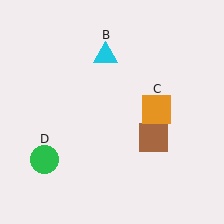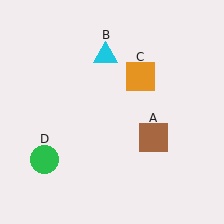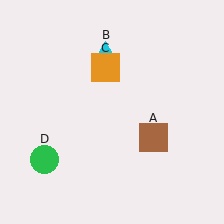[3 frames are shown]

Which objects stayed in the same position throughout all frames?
Brown square (object A) and cyan triangle (object B) and green circle (object D) remained stationary.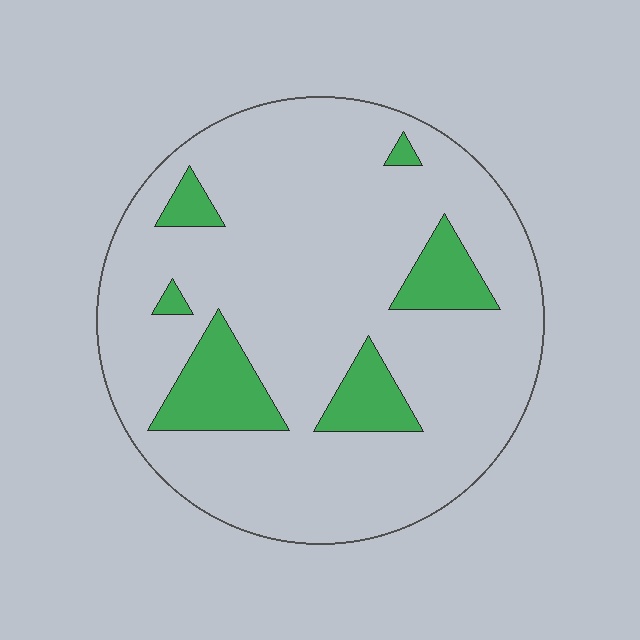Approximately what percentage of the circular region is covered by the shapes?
Approximately 15%.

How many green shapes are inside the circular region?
6.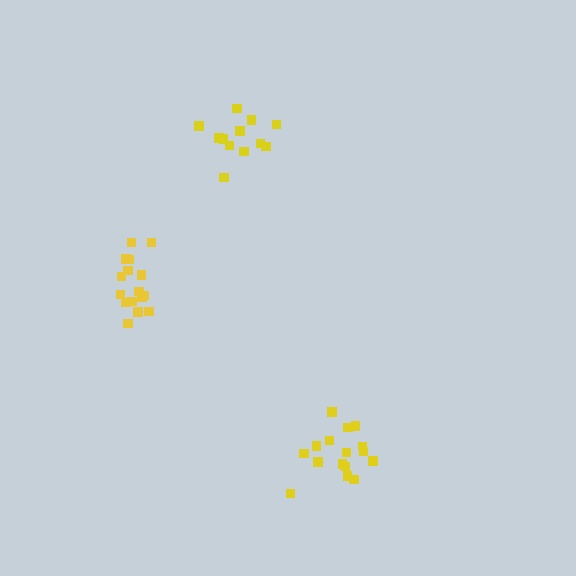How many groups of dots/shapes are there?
There are 3 groups.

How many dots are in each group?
Group 1: 12 dots, Group 2: 16 dots, Group 3: 16 dots (44 total).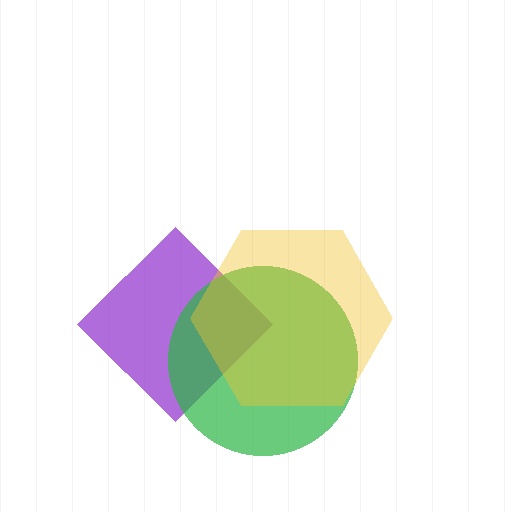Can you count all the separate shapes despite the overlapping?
Yes, there are 3 separate shapes.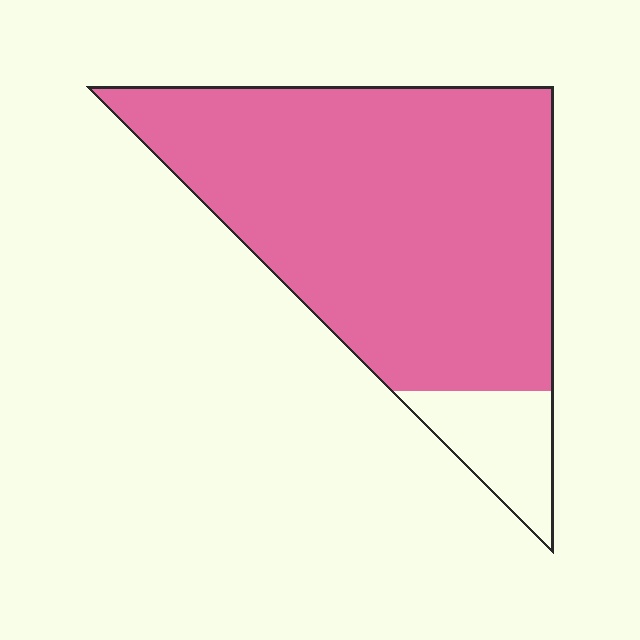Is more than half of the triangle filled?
Yes.